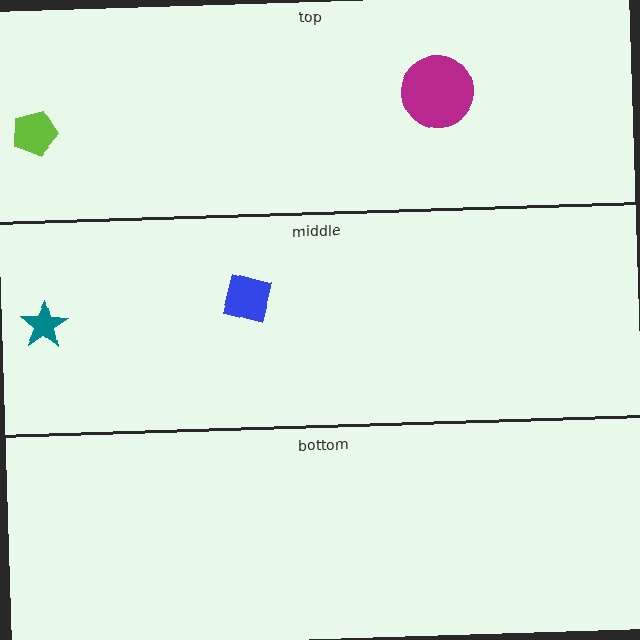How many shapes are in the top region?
2.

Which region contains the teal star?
The middle region.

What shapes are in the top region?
The lime pentagon, the magenta circle.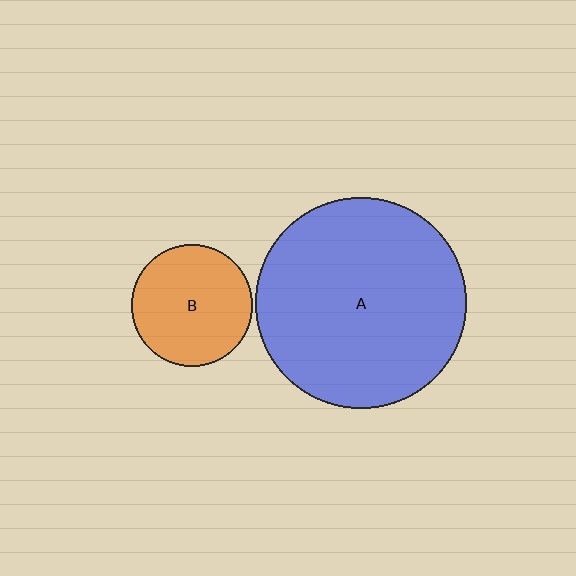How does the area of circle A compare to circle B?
Approximately 3.0 times.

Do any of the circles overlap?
No, none of the circles overlap.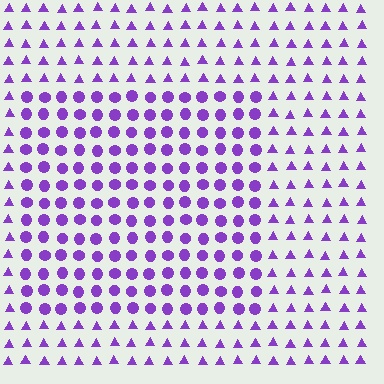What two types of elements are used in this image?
The image uses circles inside the rectangle region and triangles outside it.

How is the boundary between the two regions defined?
The boundary is defined by a change in element shape: circles inside vs. triangles outside. All elements share the same color and spacing.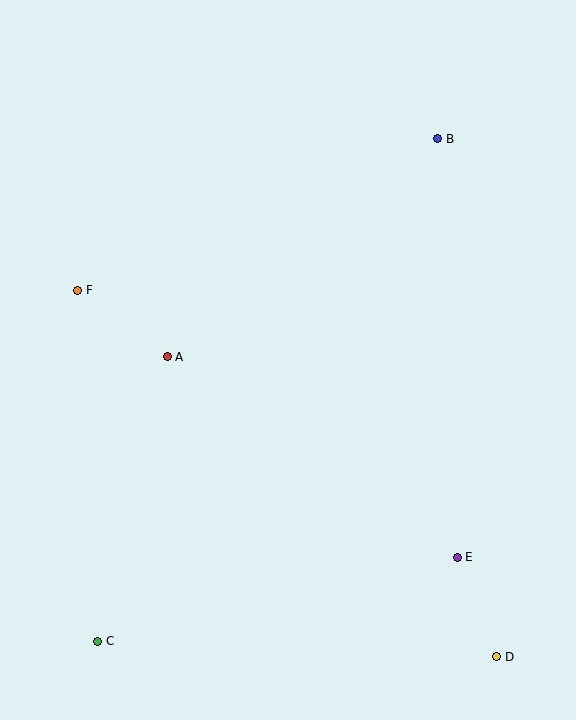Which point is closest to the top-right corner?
Point B is closest to the top-right corner.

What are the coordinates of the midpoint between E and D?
The midpoint between E and D is at (477, 607).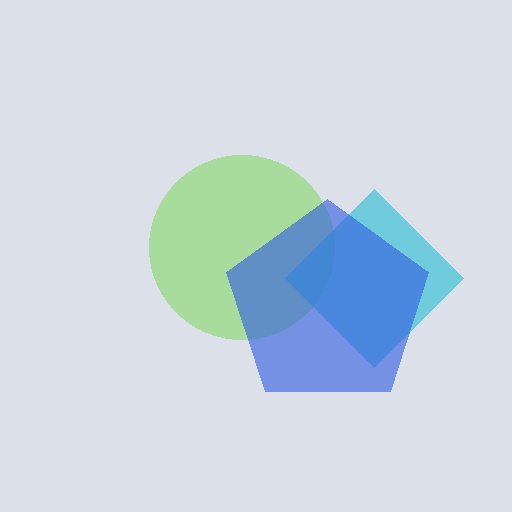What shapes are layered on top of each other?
The layered shapes are: a lime circle, a cyan diamond, a blue pentagon.